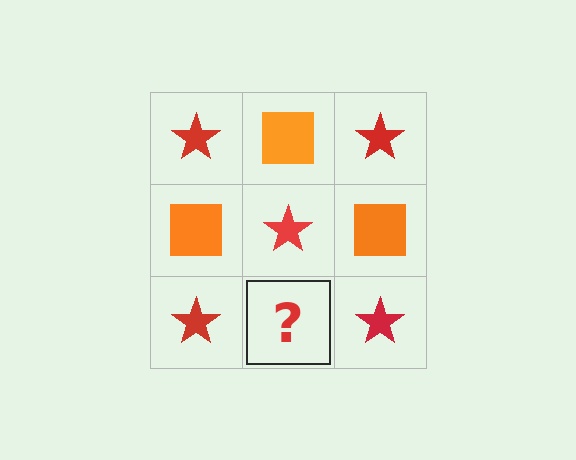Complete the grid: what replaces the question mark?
The question mark should be replaced with an orange square.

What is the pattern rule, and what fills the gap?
The rule is that it alternates red star and orange square in a checkerboard pattern. The gap should be filled with an orange square.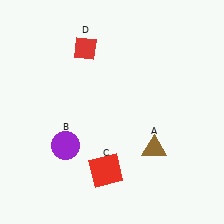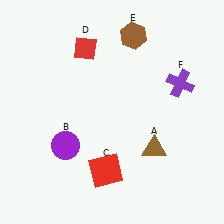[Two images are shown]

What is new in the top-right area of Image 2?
A brown hexagon (E) was added in the top-right area of Image 2.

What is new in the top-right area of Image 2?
A purple cross (F) was added in the top-right area of Image 2.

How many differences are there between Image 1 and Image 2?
There are 2 differences between the two images.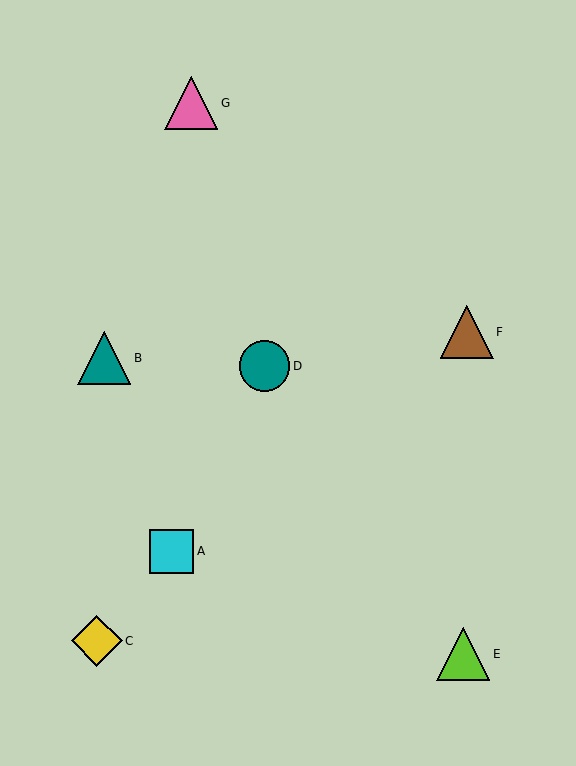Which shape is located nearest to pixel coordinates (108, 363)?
The teal triangle (labeled B) at (104, 358) is nearest to that location.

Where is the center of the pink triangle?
The center of the pink triangle is at (191, 103).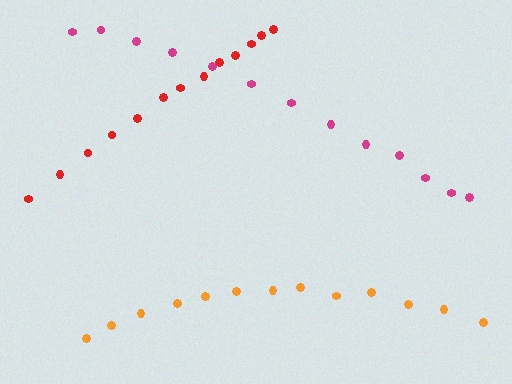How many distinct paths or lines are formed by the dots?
There are 3 distinct paths.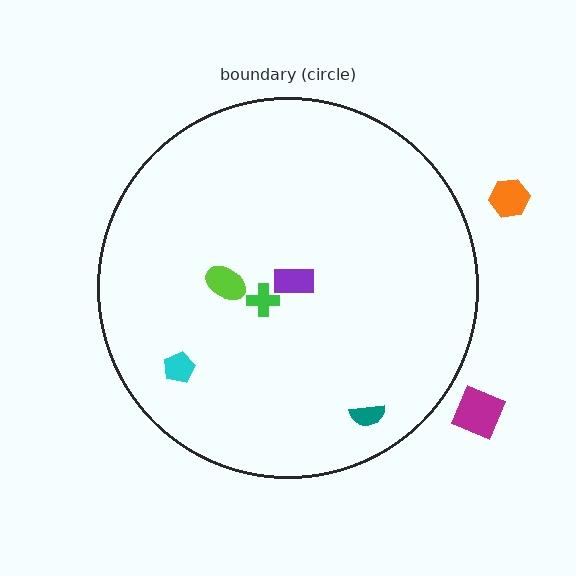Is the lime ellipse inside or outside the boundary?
Inside.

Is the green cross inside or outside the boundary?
Inside.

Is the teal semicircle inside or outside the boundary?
Inside.